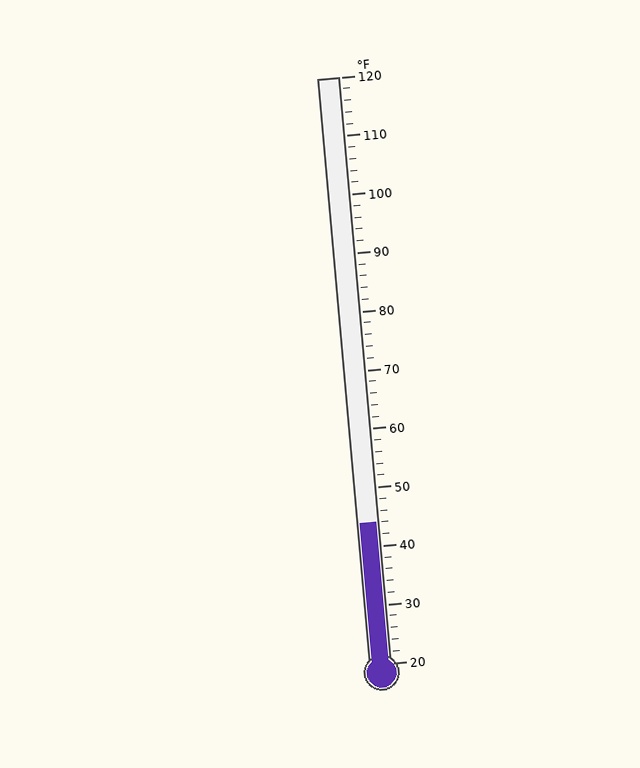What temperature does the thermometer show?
The thermometer shows approximately 44°F.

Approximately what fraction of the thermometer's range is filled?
The thermometer is filled to approximately 25% of its range.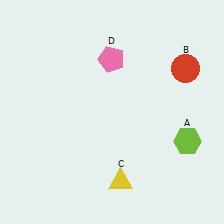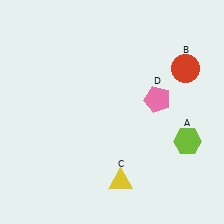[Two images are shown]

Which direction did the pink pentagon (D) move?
The pink pentagon (D) moved right.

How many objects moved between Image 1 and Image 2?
1 object moved between the two images.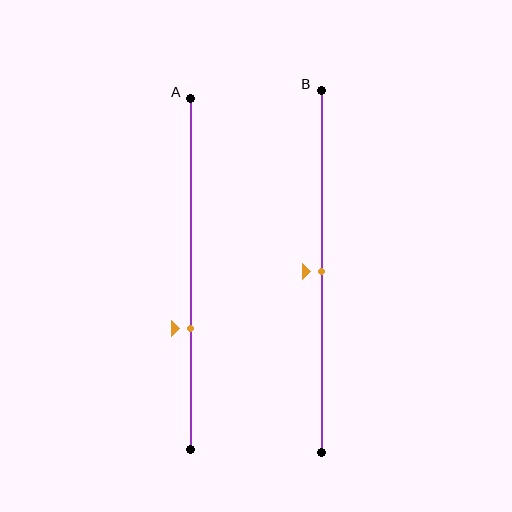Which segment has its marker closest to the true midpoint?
Segment B has its marker closest to the true midpoint.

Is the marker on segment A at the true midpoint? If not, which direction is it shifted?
No, the marker on segment A is shifted downward by about 16% of the segment length.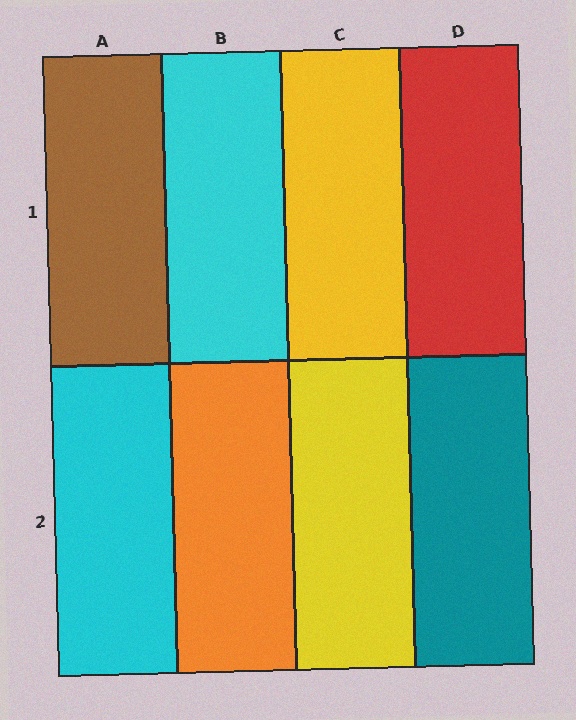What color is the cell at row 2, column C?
Yellow.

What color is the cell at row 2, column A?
Cyan.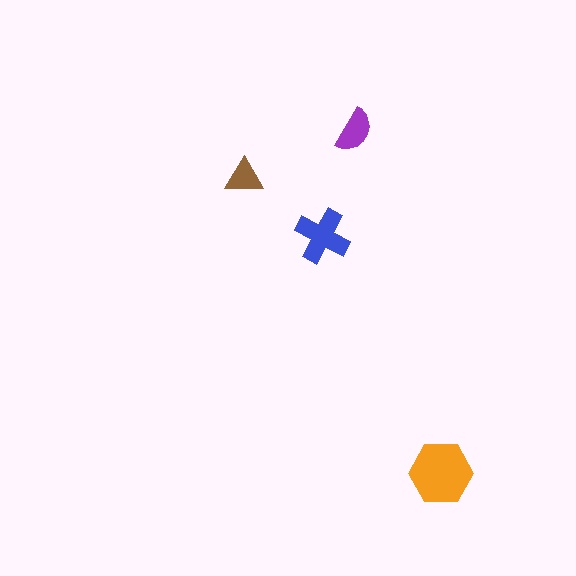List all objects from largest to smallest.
The orange hexagon, the blue cross, the purple semicircle, the brown triangle.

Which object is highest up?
The purple semicircle is topmost.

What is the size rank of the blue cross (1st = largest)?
2nd.